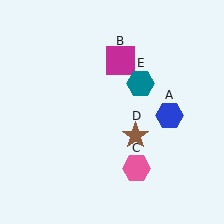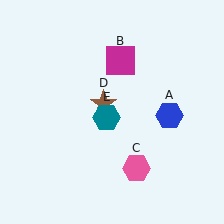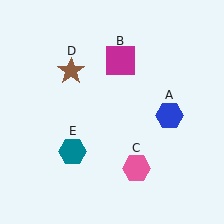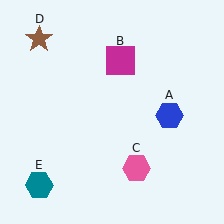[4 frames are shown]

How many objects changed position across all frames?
2 objects changed position: brown star (object D), teal hexagon (object E).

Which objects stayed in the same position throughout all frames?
Blue hexagon (object A) and magenta square (object B) and pink hexagon (object C) remained stationary.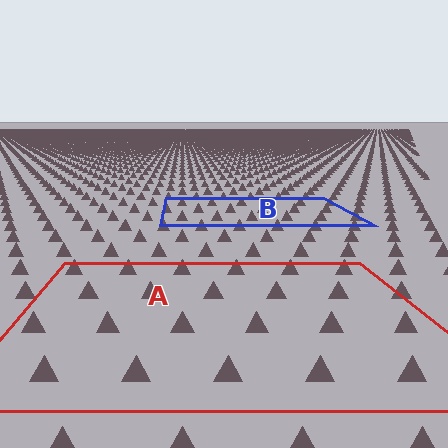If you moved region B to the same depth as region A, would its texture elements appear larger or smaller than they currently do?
They would appear larger. At a closer depth, the same texture elements are projected at a bigger on-screen size.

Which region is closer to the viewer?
Region A is closer. The texture elements there are larger and more spread out.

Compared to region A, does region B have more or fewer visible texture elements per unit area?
Region B has more texture elements per unit area — they are packed more densely because it is farther away.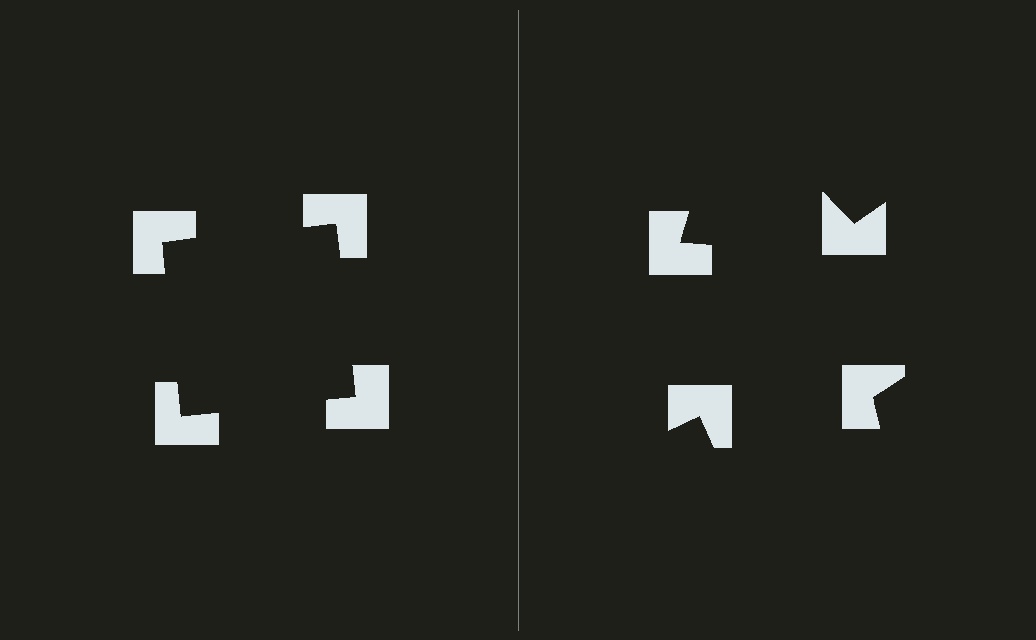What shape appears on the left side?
An illusory square.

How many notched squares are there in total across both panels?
8 — 4 on each side.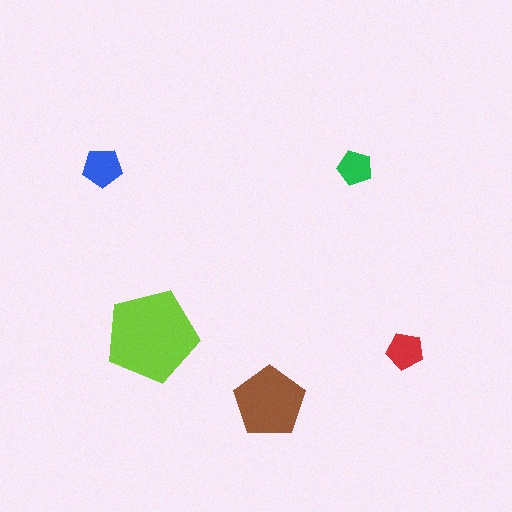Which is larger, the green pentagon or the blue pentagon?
The blue one.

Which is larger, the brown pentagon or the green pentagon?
The brown one.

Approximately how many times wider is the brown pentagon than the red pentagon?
About 2 times wider.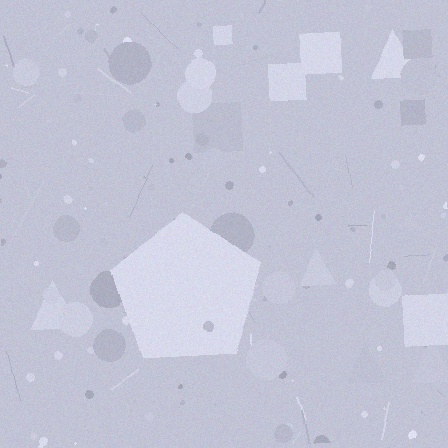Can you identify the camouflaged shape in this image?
The camouflaged shape is a pentagon.